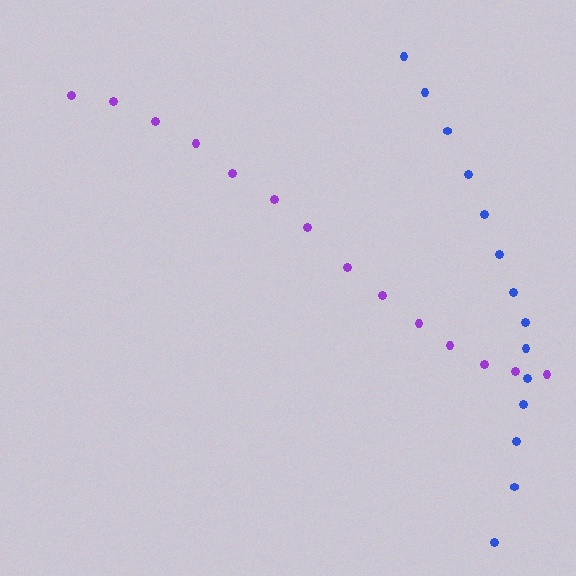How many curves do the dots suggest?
There are 2 distinct paths.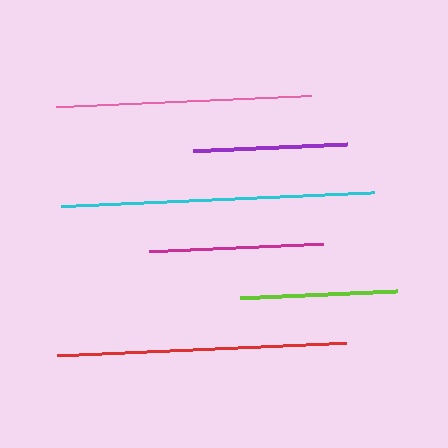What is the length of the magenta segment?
The magenta segment is approximately 174 pixels long.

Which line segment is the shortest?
The purple line is the shortest at approximately 154 pixels.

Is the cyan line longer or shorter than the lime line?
The cyan line is longer than the lime line.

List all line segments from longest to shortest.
From longest to shortest: cyan, red, pink, magenta, lime, purple.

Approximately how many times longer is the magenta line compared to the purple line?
The magenta line is approximately 1.1 times the length of the purple line.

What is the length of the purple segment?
The purple segment is approximately 154 pixels long.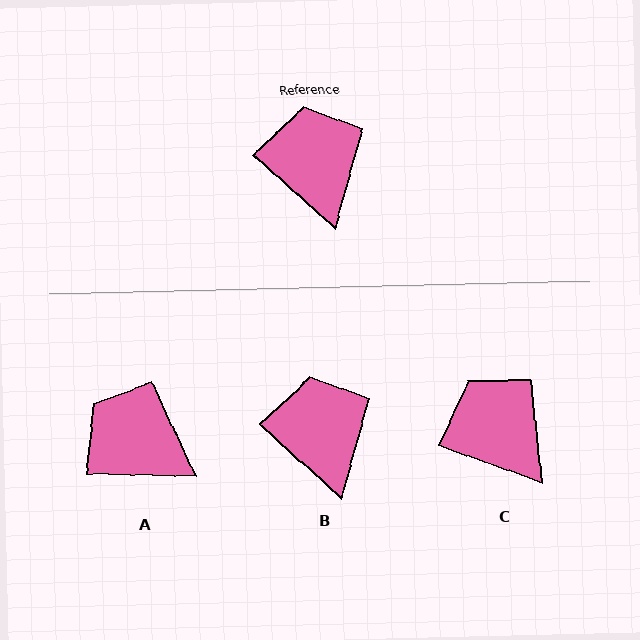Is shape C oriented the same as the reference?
No, it is off by about 22 degrees.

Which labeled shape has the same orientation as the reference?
B.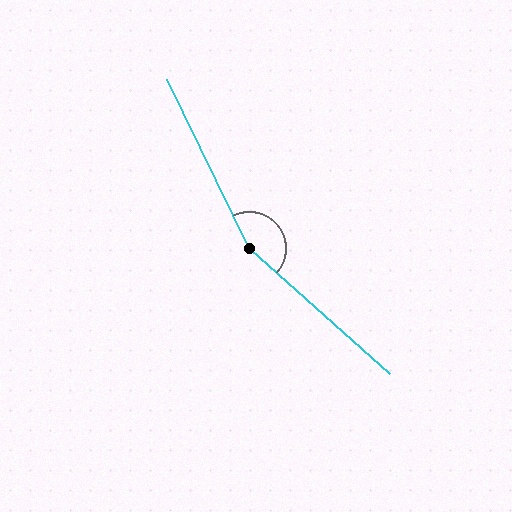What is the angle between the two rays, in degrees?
Approximately 158 degrees.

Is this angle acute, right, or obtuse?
It is obtuse.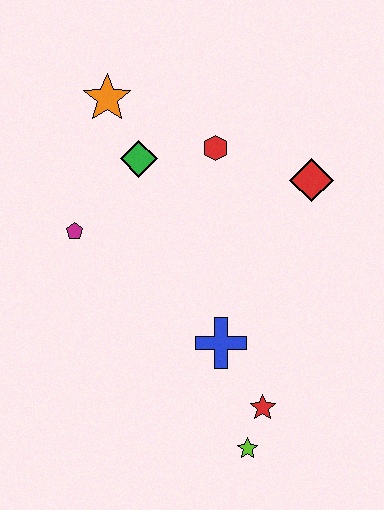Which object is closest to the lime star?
The red star is closest to the lime star.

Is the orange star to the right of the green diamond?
No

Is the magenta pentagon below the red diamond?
Yes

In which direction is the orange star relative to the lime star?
The orange star is above the lime star.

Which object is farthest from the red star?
The orange star is farthest from the red star.